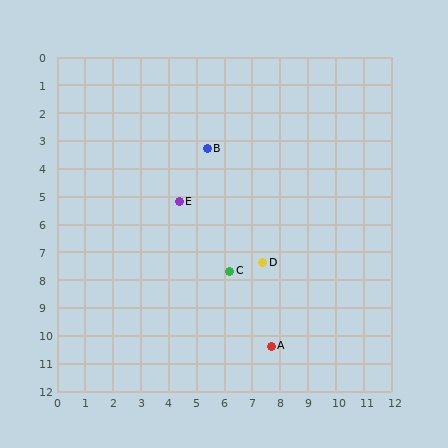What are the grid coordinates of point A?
Point A is at approximately (7.7, 10.4).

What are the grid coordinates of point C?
Point C is at approximately (6.2, 7.7).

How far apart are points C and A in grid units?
Points C and A are about 3.1 grid units apart.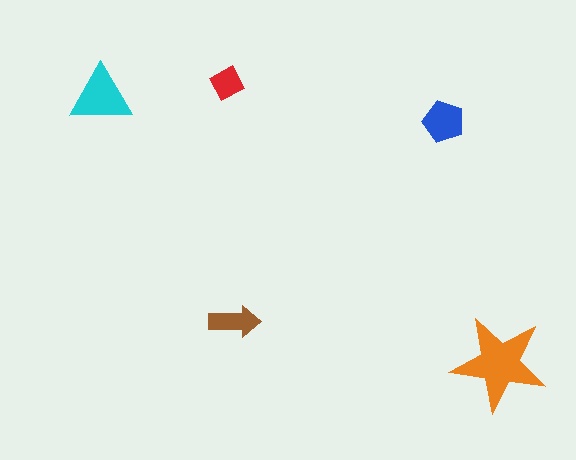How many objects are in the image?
There are 5 objects in the image.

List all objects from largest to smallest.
The orange star, the cyan triangle, the blue pentagon, the brown arrow, the red square.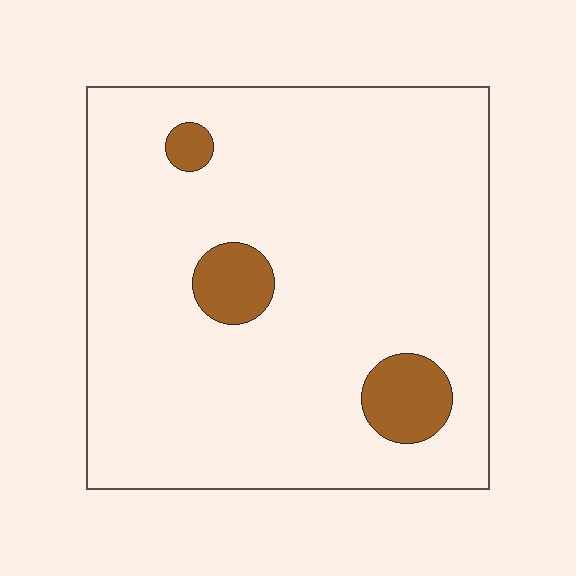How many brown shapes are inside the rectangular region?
3.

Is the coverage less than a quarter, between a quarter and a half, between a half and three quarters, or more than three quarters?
Less than a quarter.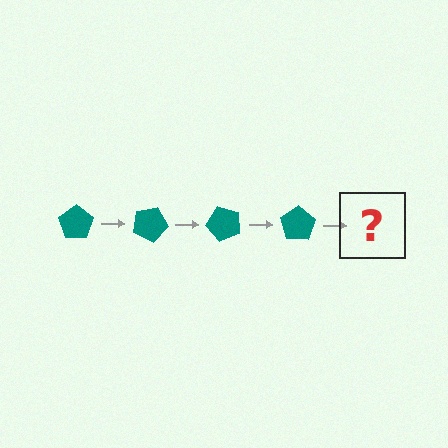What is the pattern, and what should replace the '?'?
The pattern is that the pentagon rotates 25 degrees each step. The '?' should be a teal pentagon rotated 100 degrees.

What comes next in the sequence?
The next element should be a teal pentagon rotated 100 degrees.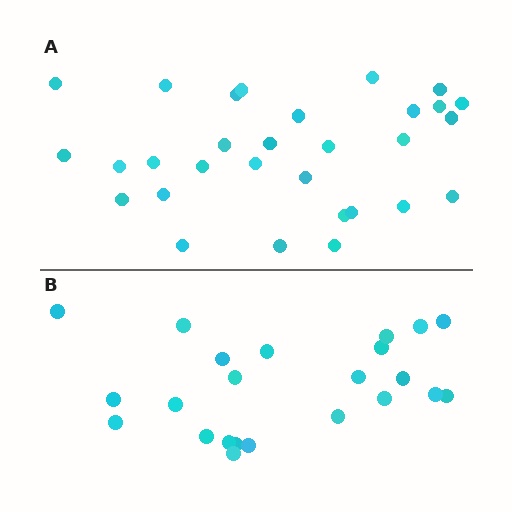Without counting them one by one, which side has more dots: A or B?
Region A (the top region) has more dots.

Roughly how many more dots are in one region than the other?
Region A has roughly 8 or so more dots than region B.